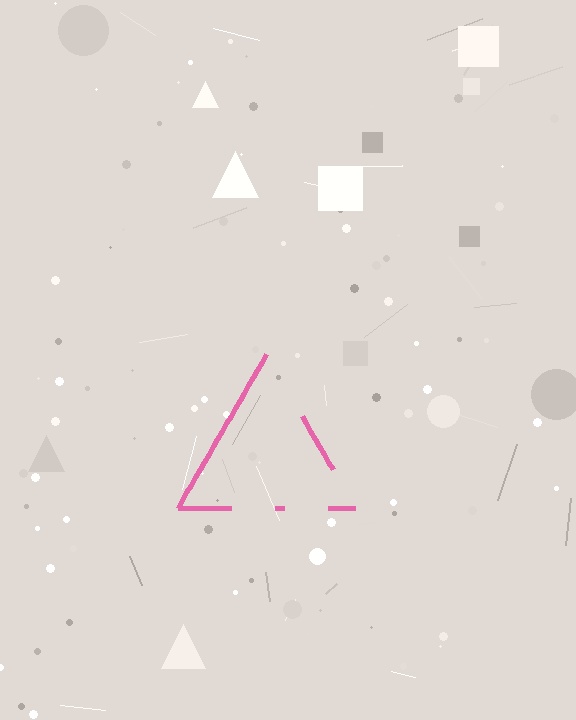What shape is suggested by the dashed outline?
The dashed outline suggests a triangle.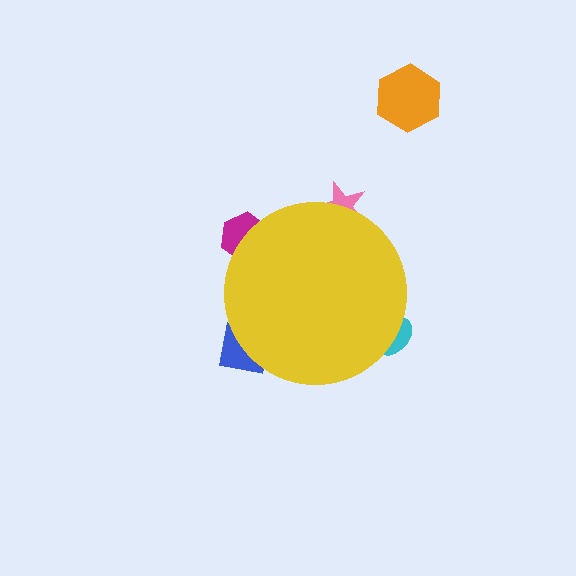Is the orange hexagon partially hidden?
No, the orange hexagon is fully visible.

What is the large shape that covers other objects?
A yellow circle.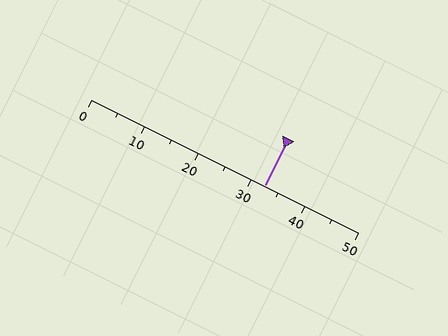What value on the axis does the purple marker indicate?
The marker indicates approximately 32.5.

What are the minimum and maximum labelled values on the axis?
The axis runs from 0 to 50.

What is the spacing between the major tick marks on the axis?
The major ticks are spaced 10 apart.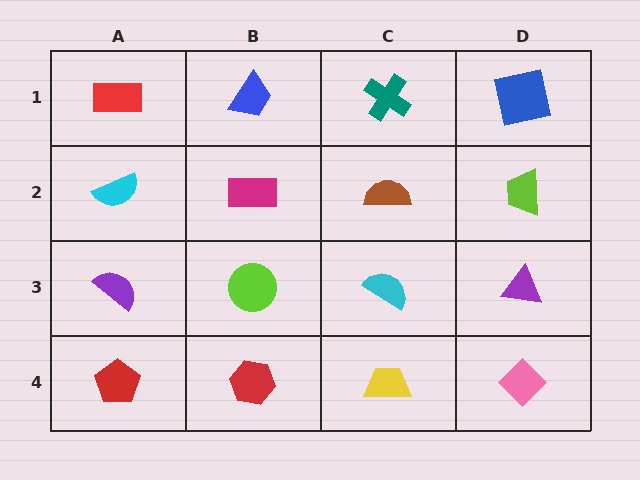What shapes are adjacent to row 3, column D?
A lime trapezoid (row 2, column D), a pink diamond (row 4, column D), a cyan semicircle (row 3, column C).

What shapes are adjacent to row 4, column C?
A cyan semicircle (row 3, column C), a red hexagon (row 4, column B), a pink diamond (row 4, column D).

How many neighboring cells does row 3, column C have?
4.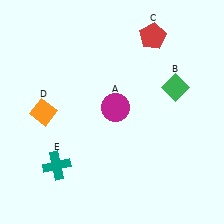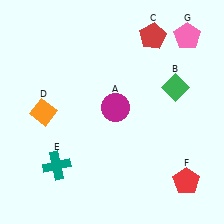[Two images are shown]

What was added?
A red pentagon (F), a pink pentagon (G) were added in Image 2.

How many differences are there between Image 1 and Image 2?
There are 2 differences between the two images.